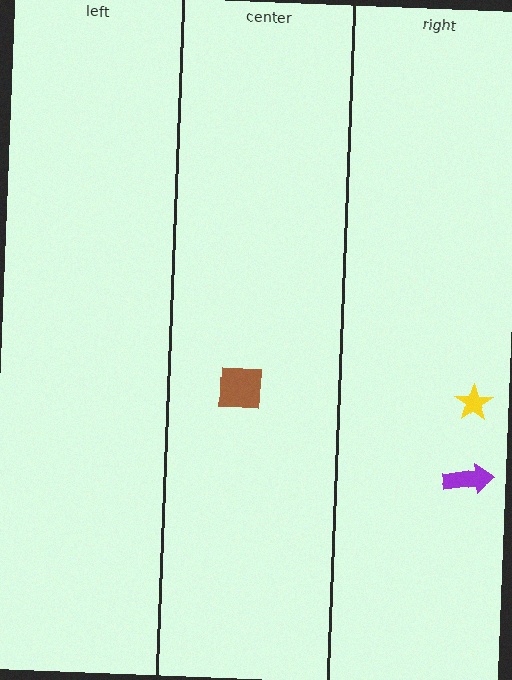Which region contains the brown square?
The center region.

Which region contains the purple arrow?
The right region.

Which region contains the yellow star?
The right region.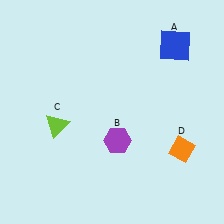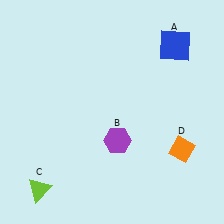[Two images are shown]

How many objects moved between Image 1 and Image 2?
1 object moved between the two images.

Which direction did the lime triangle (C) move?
The lime triangle (C) moved down.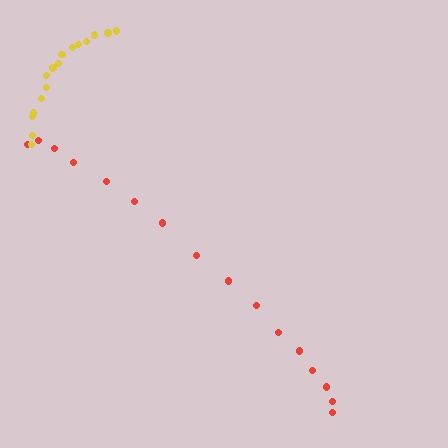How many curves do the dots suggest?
There are 2 distinct paths.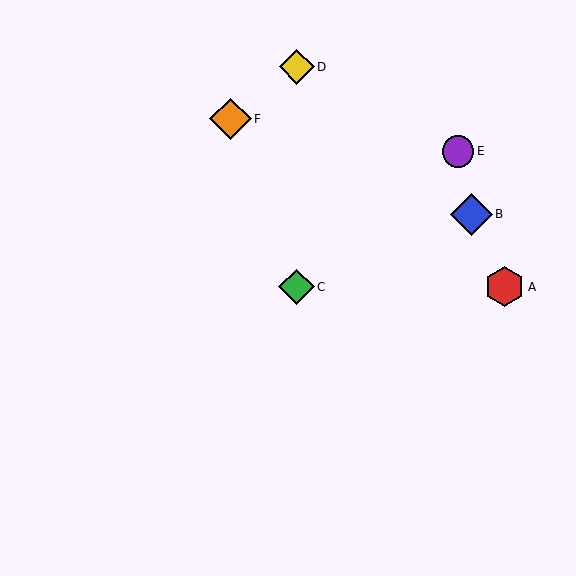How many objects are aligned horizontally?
2 objects (A, C) are aligned horizontally.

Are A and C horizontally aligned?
Yes, both are at y≈287.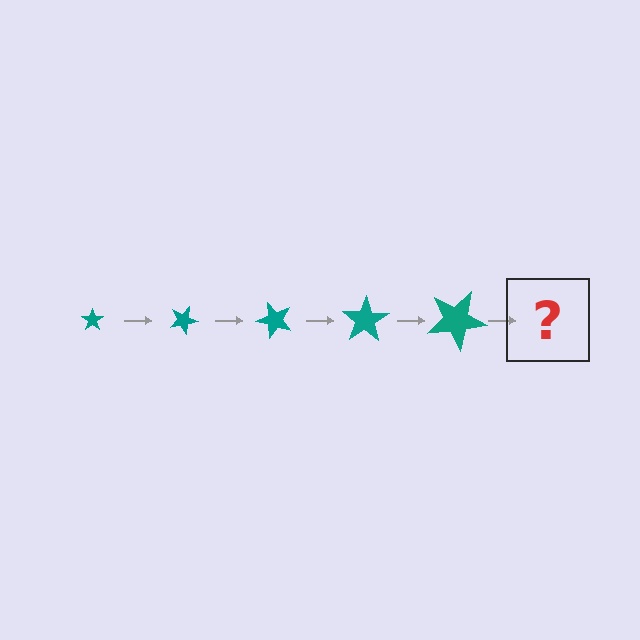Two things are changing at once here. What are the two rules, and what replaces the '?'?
The two rules are that the star grows larger each step and it rotates 25 degrees each step. The '?' should be a star, larger than the previous one and rotated 125 degrees from the start.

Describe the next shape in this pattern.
It should be a star, larger than the previous one and rotated 125 degrees from the start.